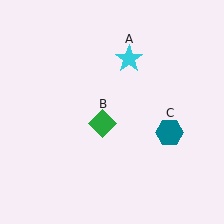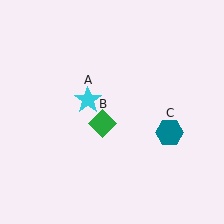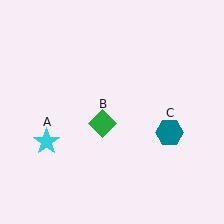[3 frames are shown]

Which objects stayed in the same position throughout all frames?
Green diamond (object B) and teal hexagon (object C) remained stationary.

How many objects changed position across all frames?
1 object changed position: cyan star (object A).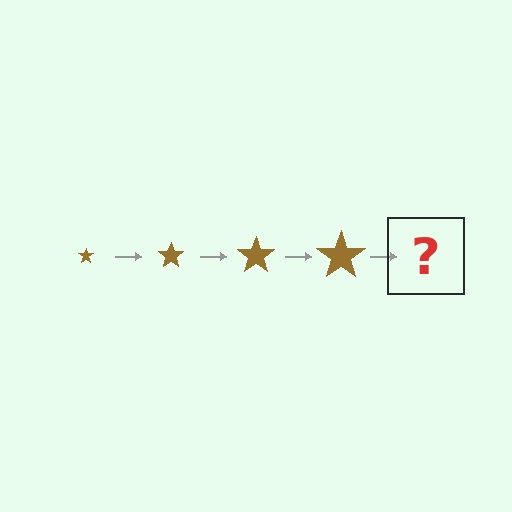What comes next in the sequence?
The next element should be a brown star, larger than the previous one.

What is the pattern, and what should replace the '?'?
The pattern is that the star gets progressively larger each step. The '?' should be a brown star, larger than the previous one.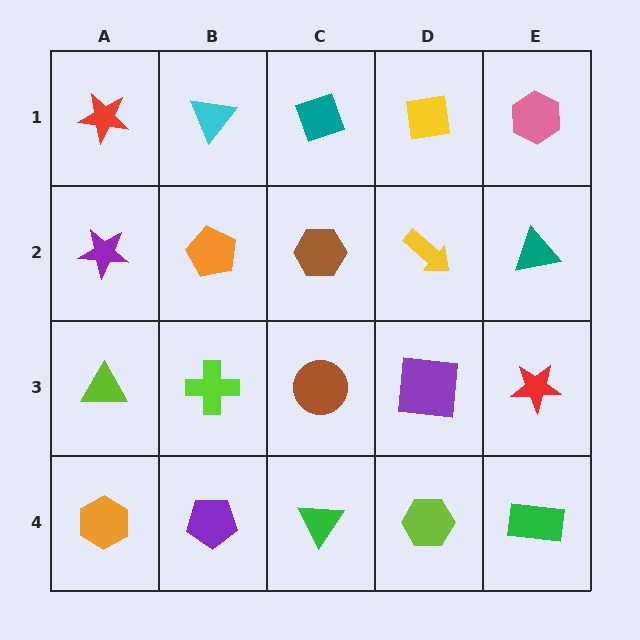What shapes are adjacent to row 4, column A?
A lime triangle (row 3, column A), a purple pentagon (row 4, column B).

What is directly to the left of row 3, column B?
A lime triangle.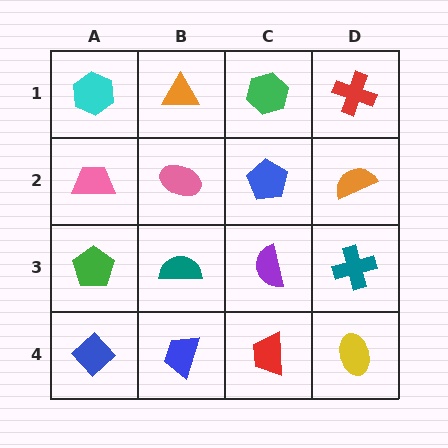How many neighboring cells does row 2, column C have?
4.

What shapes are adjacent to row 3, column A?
A pink trapezoid (row 2, column A), a blue diamond (row 4, column A), a teal semicircle (row 3, column B).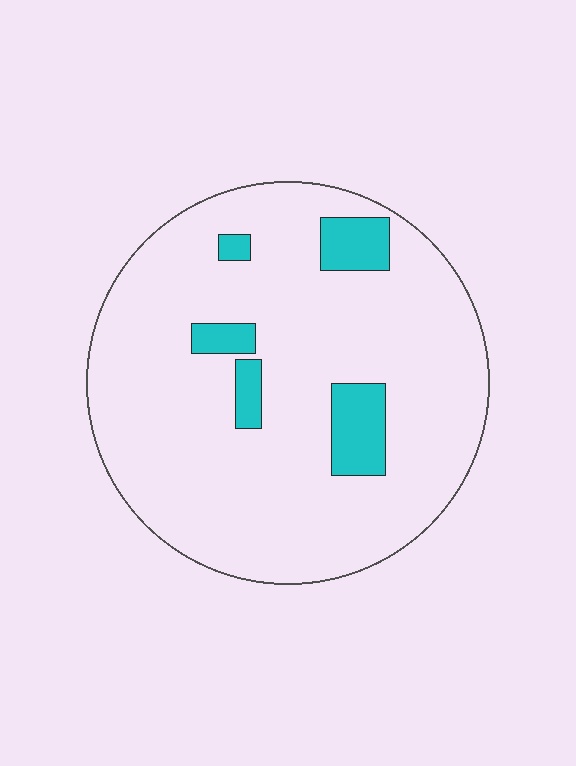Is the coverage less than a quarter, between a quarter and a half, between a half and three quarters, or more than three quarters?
Less than a quarter.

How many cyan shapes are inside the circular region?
5.